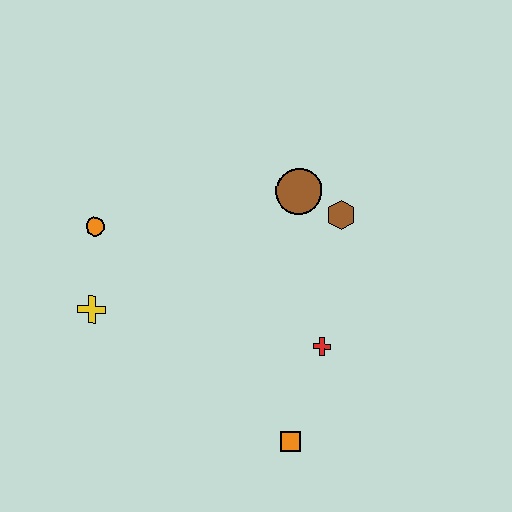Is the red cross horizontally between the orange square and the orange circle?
No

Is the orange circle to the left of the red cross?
Yes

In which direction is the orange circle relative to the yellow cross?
The orange circle is above the yellow cross.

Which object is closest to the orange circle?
The yellow cross is closest to the orange circle.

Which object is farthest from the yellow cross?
The brown hexagon is farthest from the yellow cross.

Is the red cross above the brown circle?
No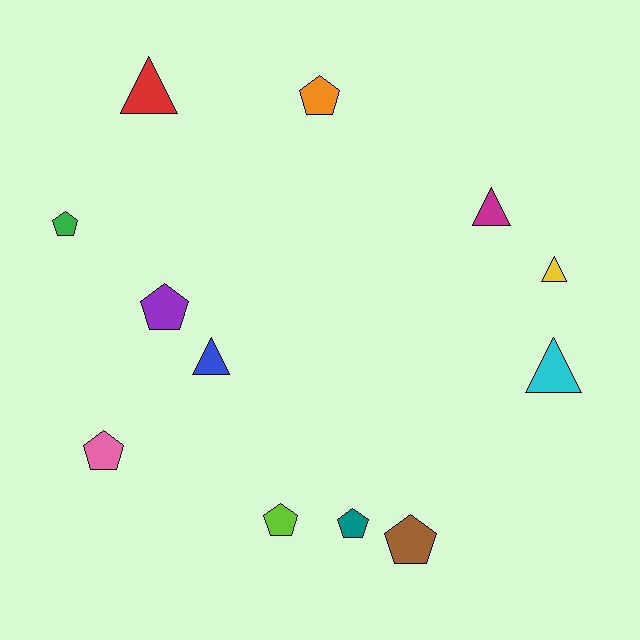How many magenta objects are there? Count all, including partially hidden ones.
There is 1 magenta object.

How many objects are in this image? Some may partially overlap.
There are 12 objects.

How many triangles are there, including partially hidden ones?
There are 5 triangles.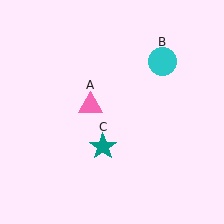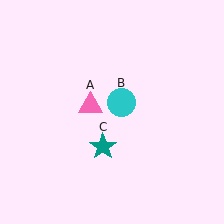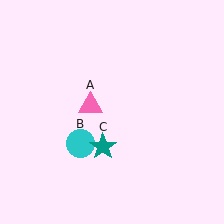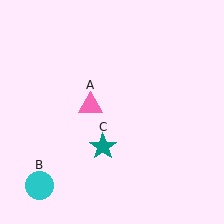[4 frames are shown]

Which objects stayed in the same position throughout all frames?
Pink triangle (object A) and teal star (object C) remained stationary.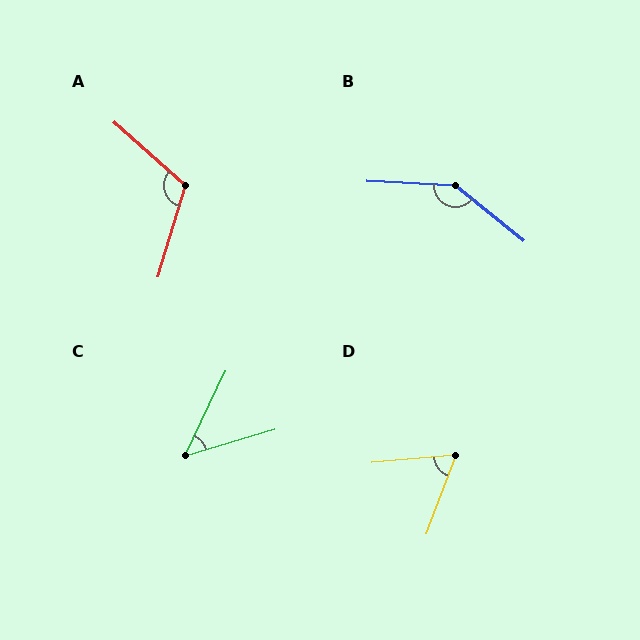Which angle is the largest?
B, at approximately 144 degrees.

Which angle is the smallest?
C, at approximately 48 degrees.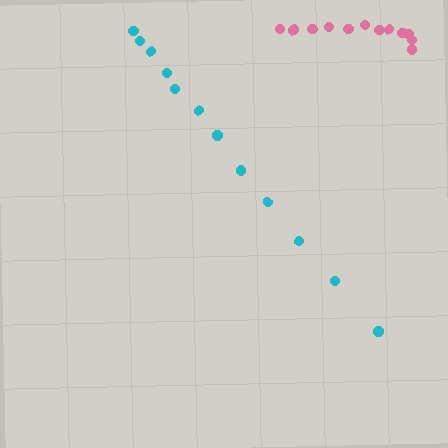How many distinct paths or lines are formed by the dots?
There are 2 distinct paths.